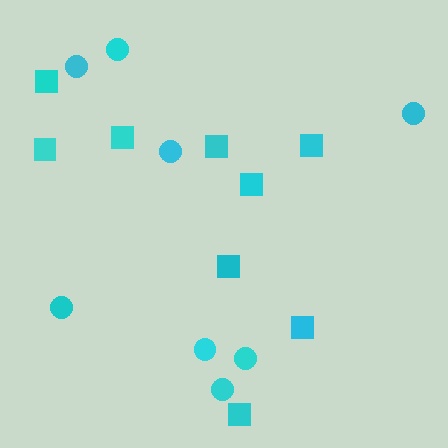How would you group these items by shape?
There are 2 groups: one group of squares (9) and one group of circles (8).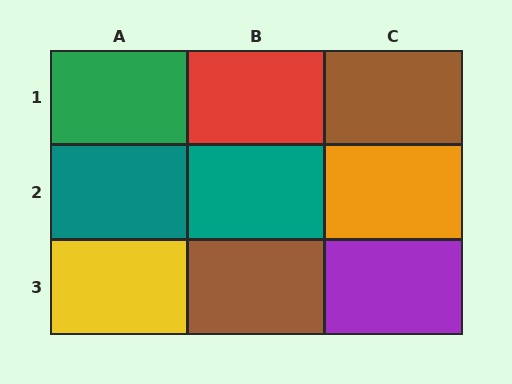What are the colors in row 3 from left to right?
Yellow, brown, purple.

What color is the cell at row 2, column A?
Teal.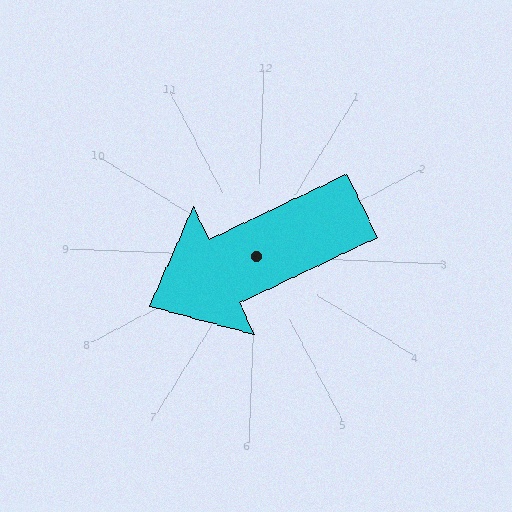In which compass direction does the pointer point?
Southwest.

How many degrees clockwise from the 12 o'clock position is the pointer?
Approximately 242 degrees.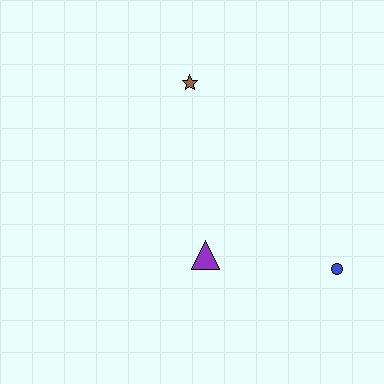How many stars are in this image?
There is 1 star.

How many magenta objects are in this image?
There are no magenta objects.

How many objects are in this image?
There are 3 objects.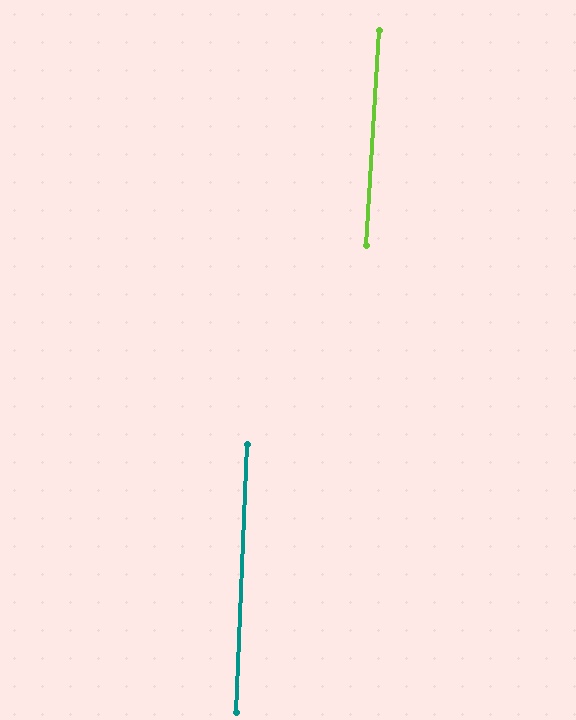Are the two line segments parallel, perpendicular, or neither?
Parallel — their directions differ by only 0.9°.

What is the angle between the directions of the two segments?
Approximately 1 degree.